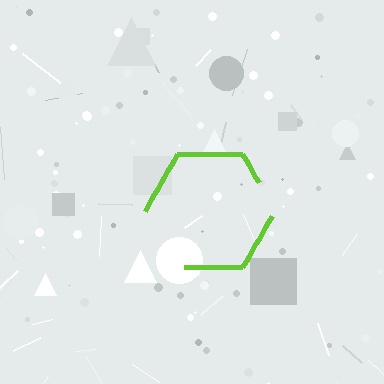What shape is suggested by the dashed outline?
The dashed outline suggests a hexagon.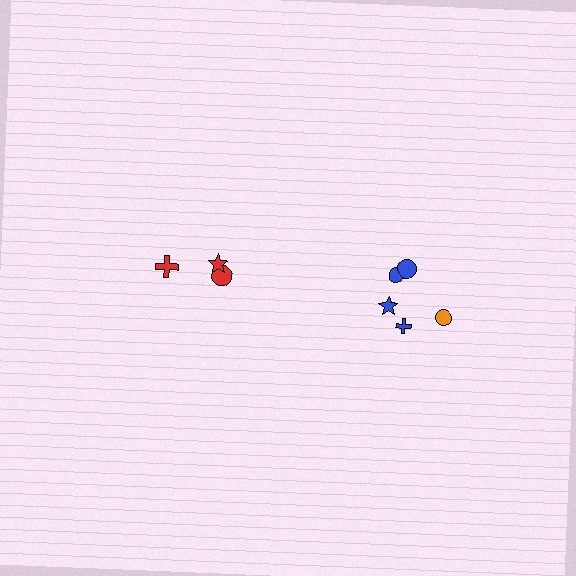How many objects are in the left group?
There are 3 objects.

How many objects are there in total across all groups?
There are 8 objects.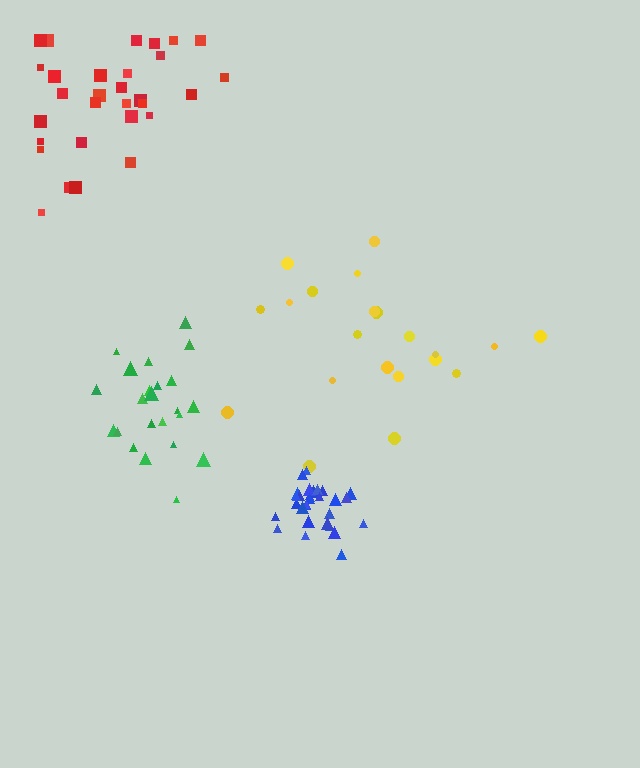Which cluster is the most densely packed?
Blue.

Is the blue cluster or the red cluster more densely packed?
Blue.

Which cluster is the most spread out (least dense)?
Yellow.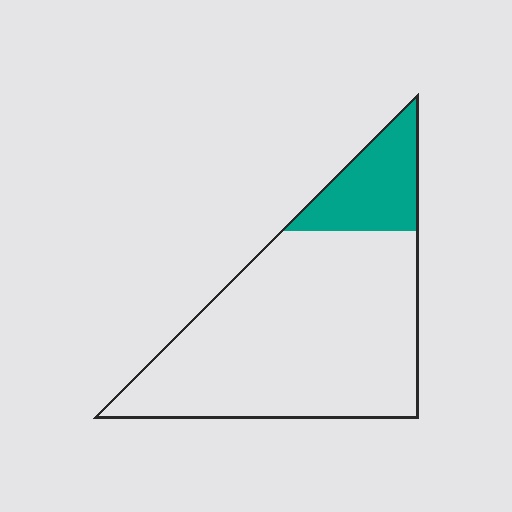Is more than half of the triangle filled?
No.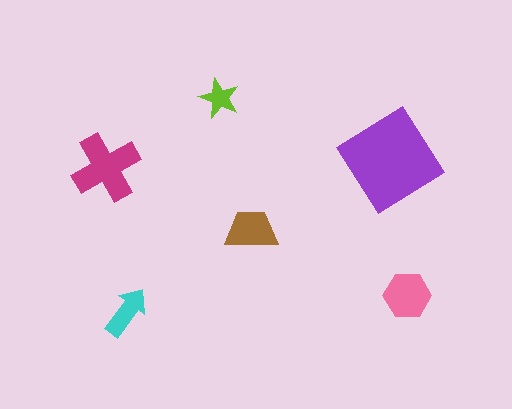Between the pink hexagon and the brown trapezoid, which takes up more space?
The pink hexagon.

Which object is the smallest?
The lime star.